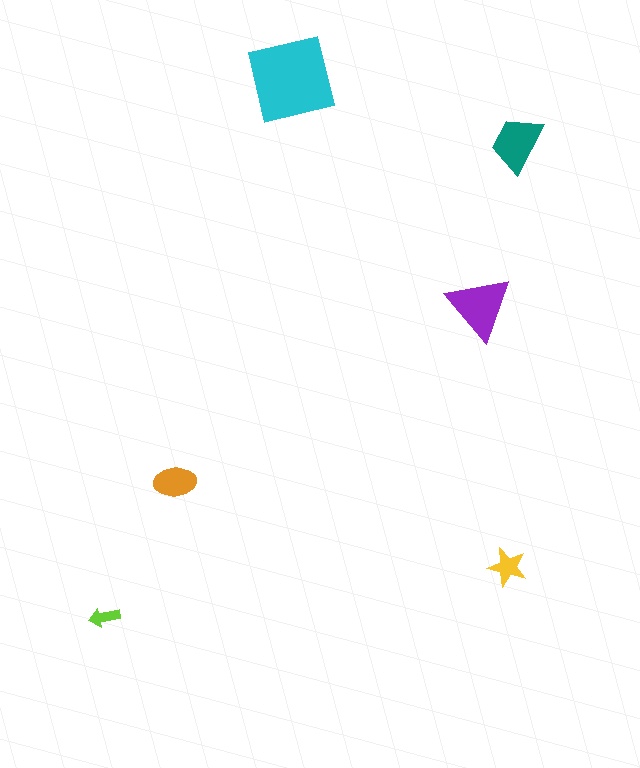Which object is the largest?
The cyan square.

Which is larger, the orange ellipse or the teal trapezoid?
The teal trapezoid.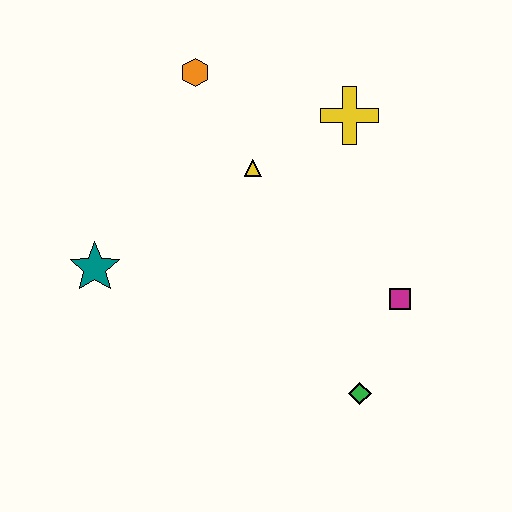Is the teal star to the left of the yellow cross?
Yes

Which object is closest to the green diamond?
The magenta square is closest to the green diamond.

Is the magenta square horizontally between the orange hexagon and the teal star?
No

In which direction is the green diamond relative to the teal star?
The green diamond is to the right of the teal star.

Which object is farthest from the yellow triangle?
The green diamond is farthest from the yellow triangle.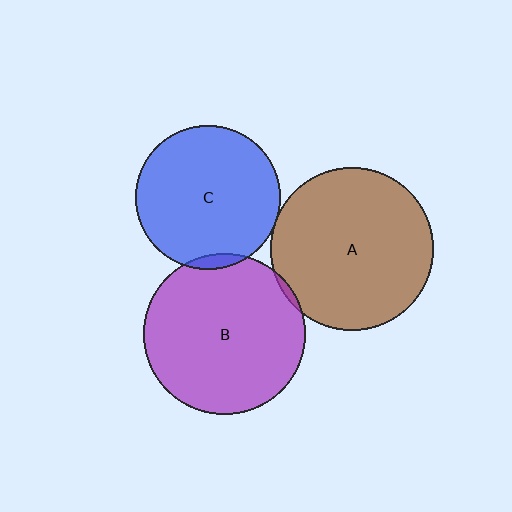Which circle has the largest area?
Circle A (brown).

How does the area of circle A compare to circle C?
Approximately 1.3 times.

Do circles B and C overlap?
Yes.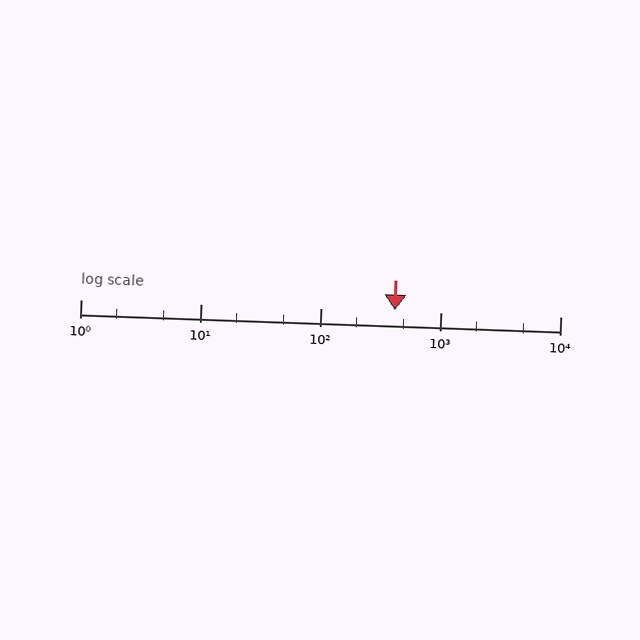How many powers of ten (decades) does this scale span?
The scale spans 4 decades, from 1 to 10000.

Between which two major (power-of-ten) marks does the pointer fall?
The pointer is between 100 and 1000.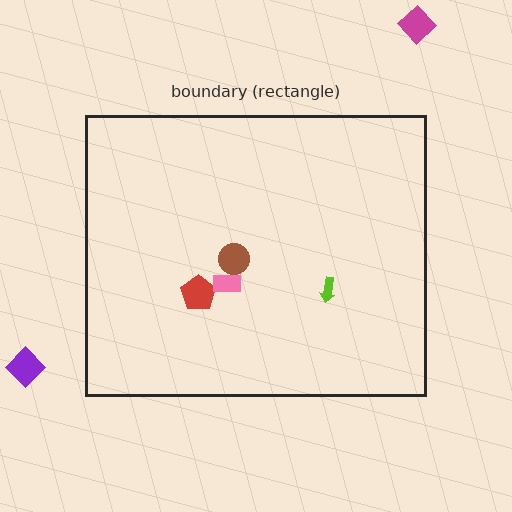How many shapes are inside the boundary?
4 inside, 2 outside.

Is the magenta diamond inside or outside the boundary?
Outside.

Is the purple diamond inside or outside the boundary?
Outside.